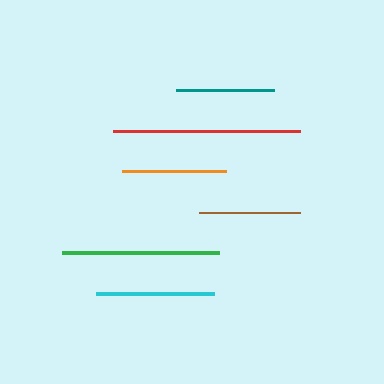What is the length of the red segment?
The red segment is approximately 186 pixels long.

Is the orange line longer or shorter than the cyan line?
The cyan line is longer than the orange line.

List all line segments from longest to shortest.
From longest to shortest: red, green, cyan, orange, brown, teal.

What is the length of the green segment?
The green segment is approximately 157 pixels long.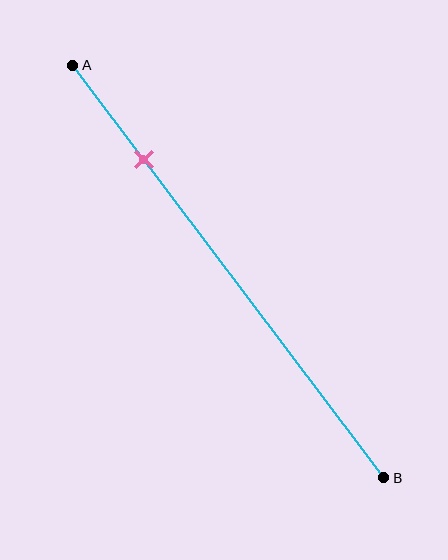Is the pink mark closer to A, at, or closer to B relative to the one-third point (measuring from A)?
The pink mark is closer to point A than the one-third point of segment AB.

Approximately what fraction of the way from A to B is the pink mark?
The pink mark is approximately 25% of the way from A to B.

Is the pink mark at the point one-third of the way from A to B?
No, the mark is at about 25% from A, not at the 33% one-third point.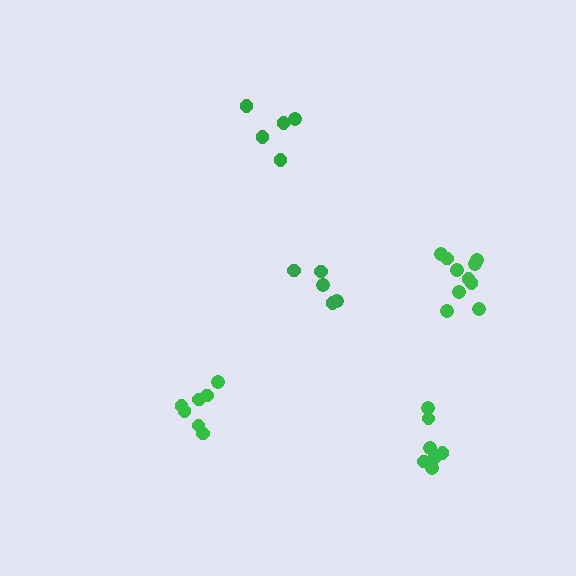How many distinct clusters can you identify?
There are 5 distinct clusters.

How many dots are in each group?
Group 1: 7 dots, Group 2: 5 dots, Group 3: 7 dots, Group 4: 10 dots, Group 5: 5 dots (34 total).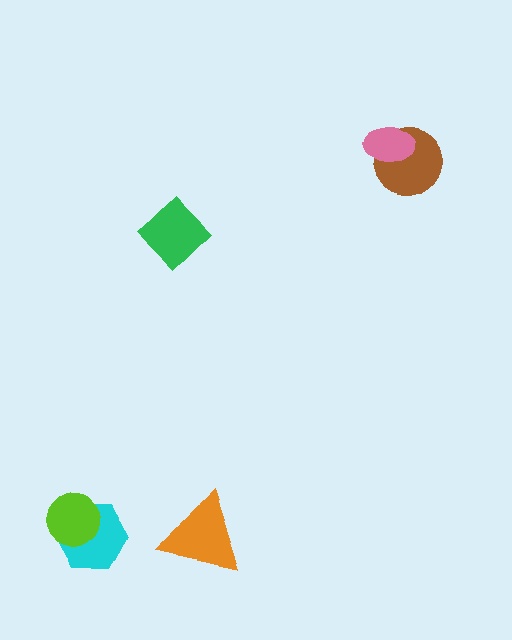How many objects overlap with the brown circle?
1 object overlaps with the brown circle.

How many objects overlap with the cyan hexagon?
1 object overlaps with the cyan hexagon.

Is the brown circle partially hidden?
Yes, it is partially covered by another shape.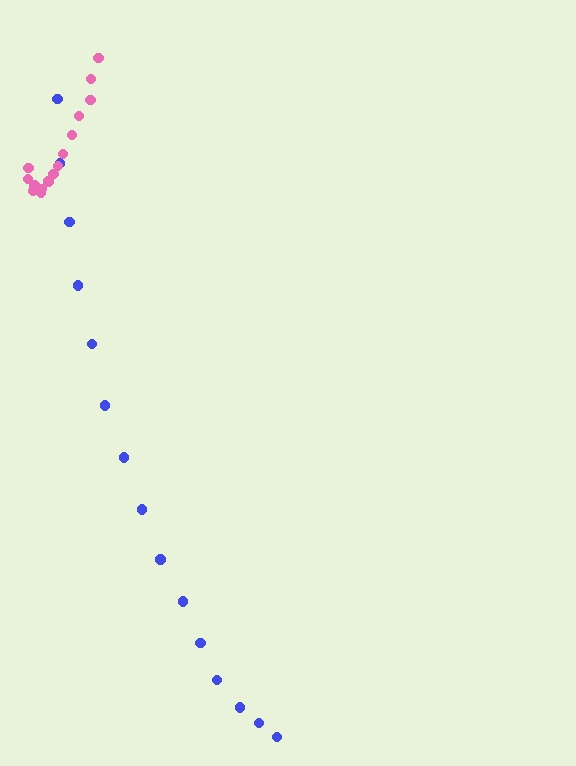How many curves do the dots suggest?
There are 2 distinct paths.